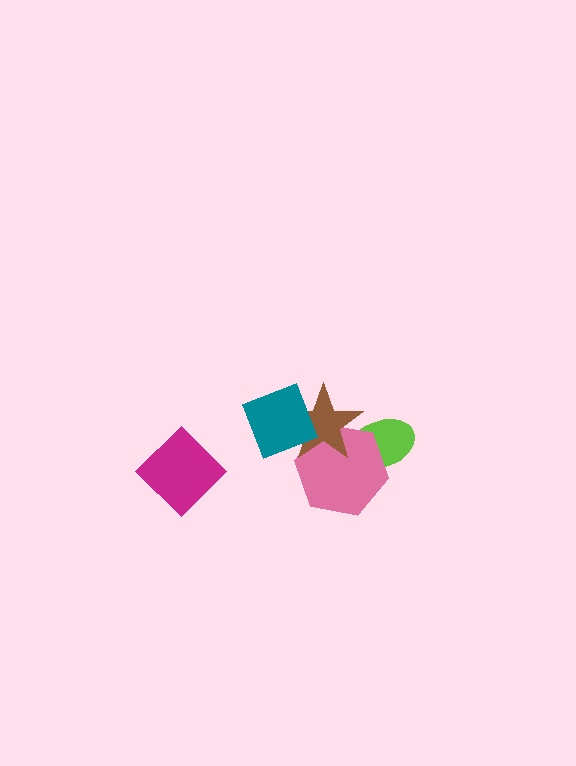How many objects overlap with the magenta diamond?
0 objects overlap with the magenta diamond.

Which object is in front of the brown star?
The teal diamond is in front of the brown star.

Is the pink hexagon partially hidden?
Yes, it is partially covered by another shape.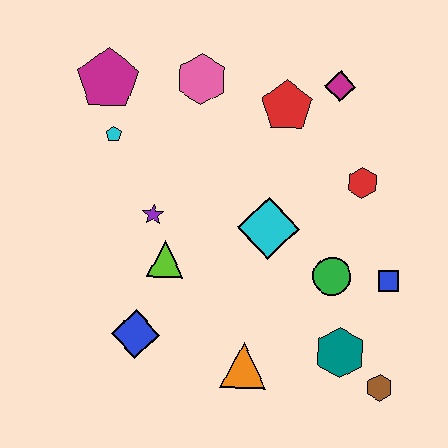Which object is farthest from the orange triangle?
The magenta pentagon is farthest from the orange triangle.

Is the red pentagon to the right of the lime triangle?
Yes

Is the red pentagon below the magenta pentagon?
Yes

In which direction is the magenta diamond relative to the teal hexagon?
The magenta diamond is above the teal hexagon.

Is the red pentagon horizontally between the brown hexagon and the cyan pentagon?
Yes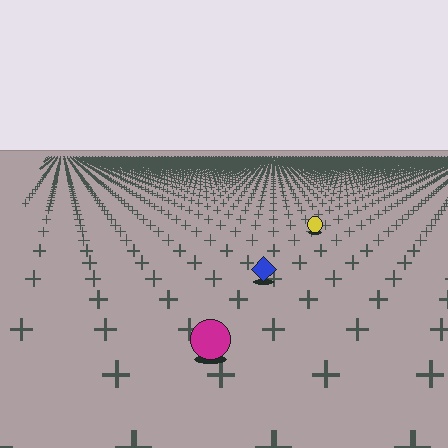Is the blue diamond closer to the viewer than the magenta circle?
No. The magenta circle is closer — you can tell from the texture gradient: the ground texture is coarser near it.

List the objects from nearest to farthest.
From nearest to farthest: the magenta circle, the blue diamond, the yellow circle.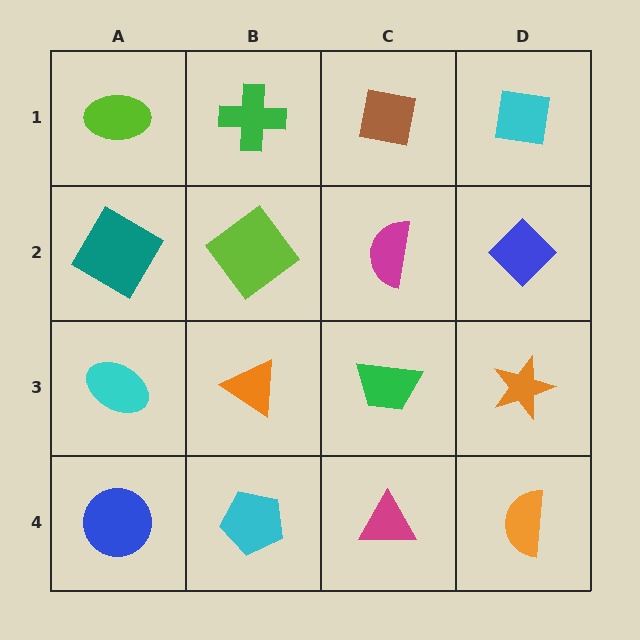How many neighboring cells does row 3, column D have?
3.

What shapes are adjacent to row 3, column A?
A teal diamond (row 2, column A), a blue circle (row 4, column A), an orange triangle (row 3, column B).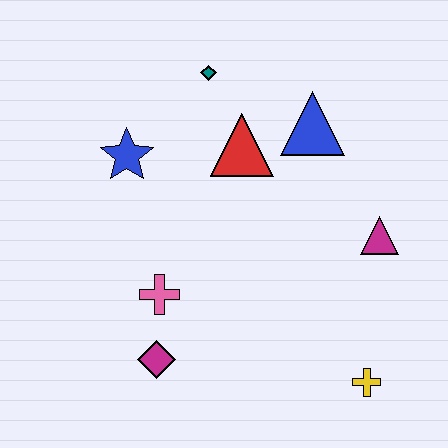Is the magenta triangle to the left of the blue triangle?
No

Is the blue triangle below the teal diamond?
Yes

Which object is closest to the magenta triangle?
The blue triangle is closest to the magenta triangle.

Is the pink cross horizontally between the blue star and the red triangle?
Yes